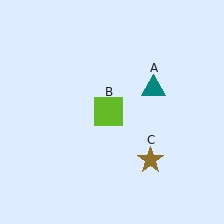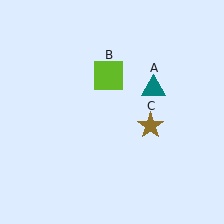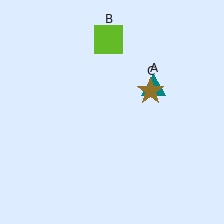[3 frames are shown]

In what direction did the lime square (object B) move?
The lime square (object B) moved up.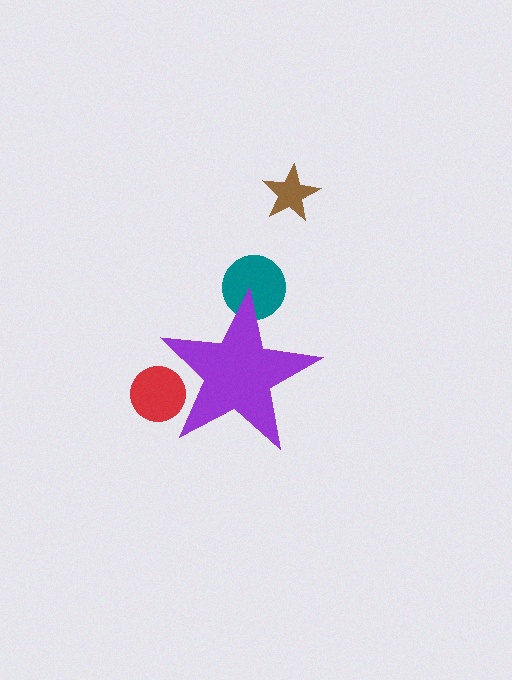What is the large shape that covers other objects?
A purple star.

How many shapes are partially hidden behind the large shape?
2 shapes are partially hidden.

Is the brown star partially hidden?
No, the brown star is fully visible.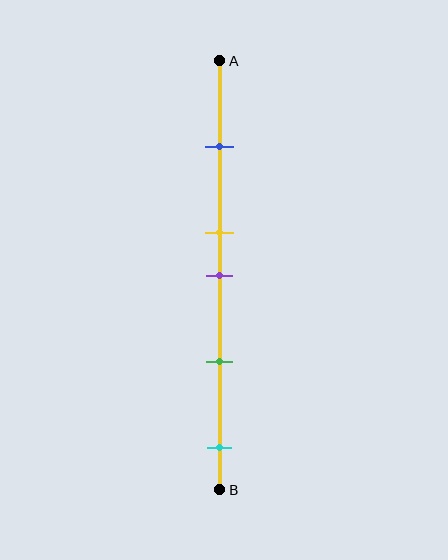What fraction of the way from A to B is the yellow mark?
The yellow mark is approximately 40% (0.4) of the way from A to B.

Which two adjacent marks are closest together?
The yellow and purple marks are the closest adjacent pair.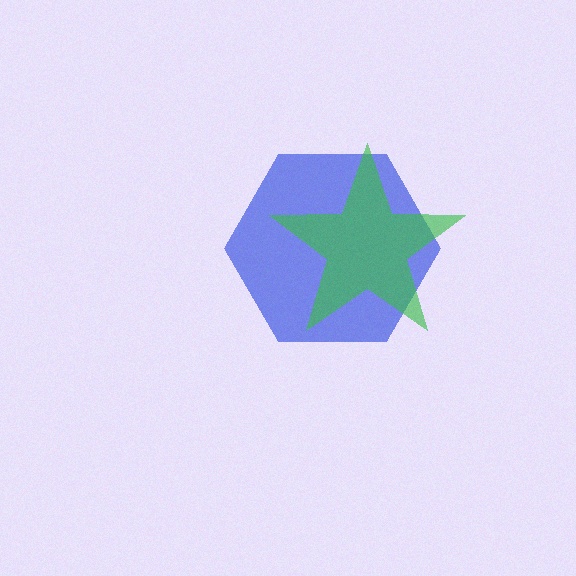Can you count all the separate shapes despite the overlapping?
Yes, there are 2 separate shapes.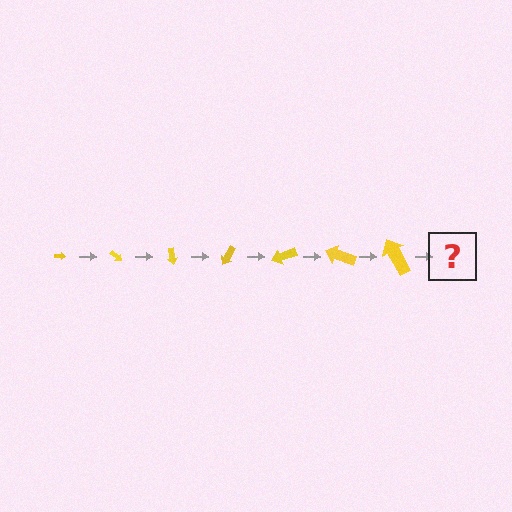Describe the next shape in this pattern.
It should be an arrow, larger than the previous one and rotated 280 degrees from the start.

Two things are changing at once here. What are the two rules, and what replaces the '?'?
The two rules are that the arrow grows larger each step and it rotates 40 degrees each step. The '?' should be an arrow, larger than the previous one and rotated 280 degrees from the start.